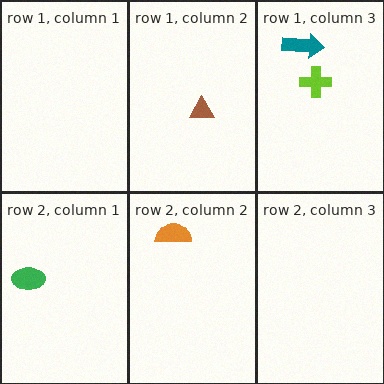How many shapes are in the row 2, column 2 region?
1.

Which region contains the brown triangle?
The row 1, column 2 region.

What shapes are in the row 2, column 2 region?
The orange semicircle.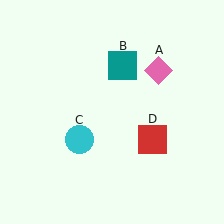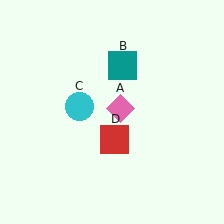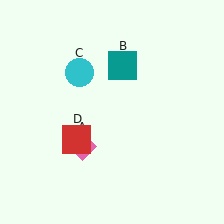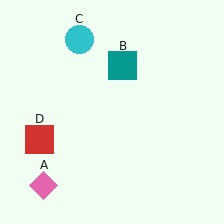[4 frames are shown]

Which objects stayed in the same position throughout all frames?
Teal square (object B) remained stationary.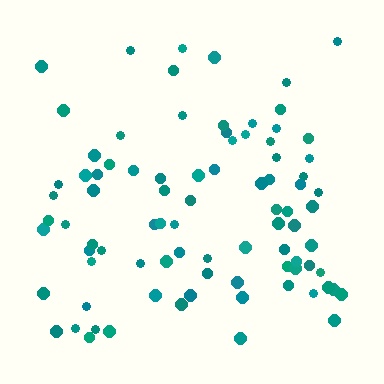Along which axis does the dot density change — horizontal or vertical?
Vertical.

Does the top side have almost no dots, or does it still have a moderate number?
Still a moderate number, just noticeably fewer than the bottom.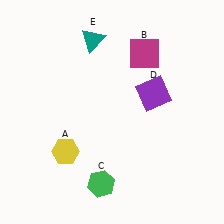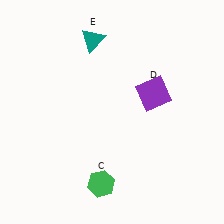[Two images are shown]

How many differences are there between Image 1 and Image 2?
There are 2 differences between the two images.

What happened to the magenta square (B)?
The magenta square (B) was removed in Image 2. It was in the top-right area of Image 1.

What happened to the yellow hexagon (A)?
The yellow hexagon (A) was removed in Image 2. It was in the bottom-left area of Image 1.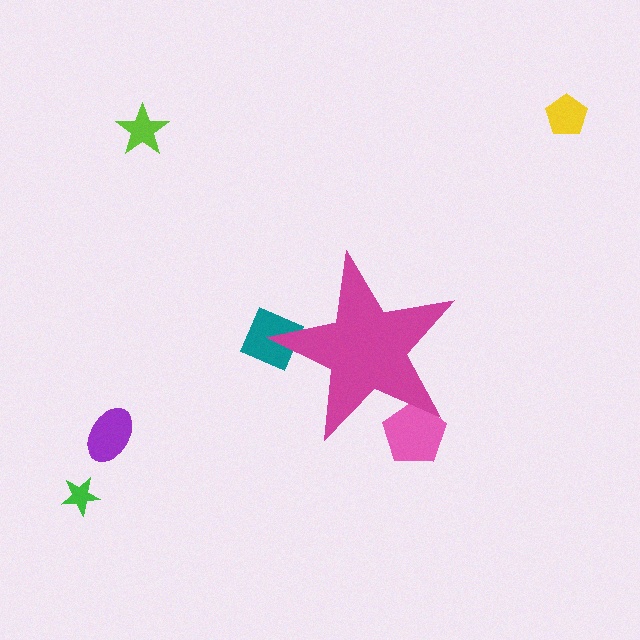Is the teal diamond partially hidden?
Yes, the teal diamond is partially hidden behind the magenta star.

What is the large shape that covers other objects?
A magenta star.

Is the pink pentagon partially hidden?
Yes, the pink pentagon is partially hidden behind the magenta star.